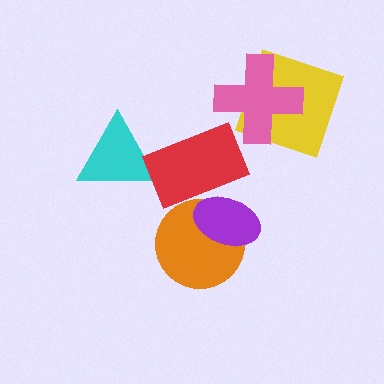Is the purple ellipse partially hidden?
No, no other shape covers it.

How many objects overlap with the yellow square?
1 object overlaps with the yellow square.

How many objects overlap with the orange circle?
2 objects overlap with the orange circle.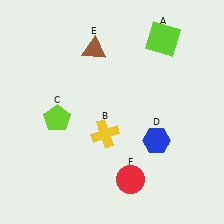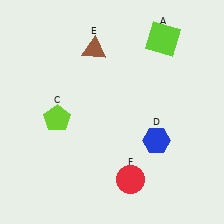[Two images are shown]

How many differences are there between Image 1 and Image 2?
There is 1 difference between the two images.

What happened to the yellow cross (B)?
The yellow cross (B) was removed in Image 2. It was in the bottom-left area of Image 1.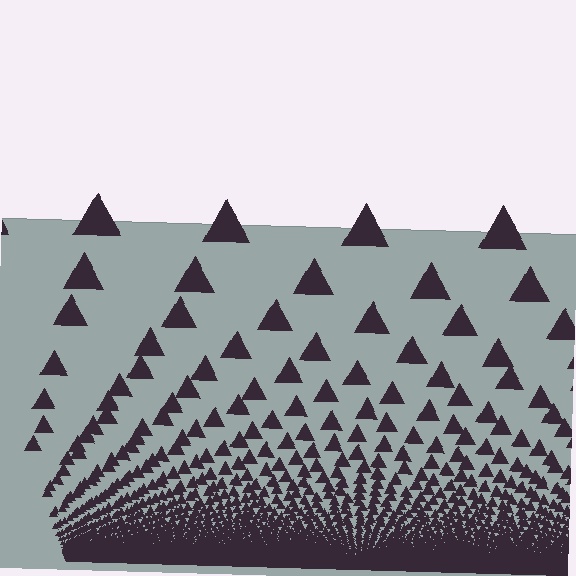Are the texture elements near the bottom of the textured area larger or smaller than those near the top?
Smaller. The gradient is inverted — elements near the bottom are smaller and denser.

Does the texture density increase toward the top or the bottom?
Density increases toward the bottom.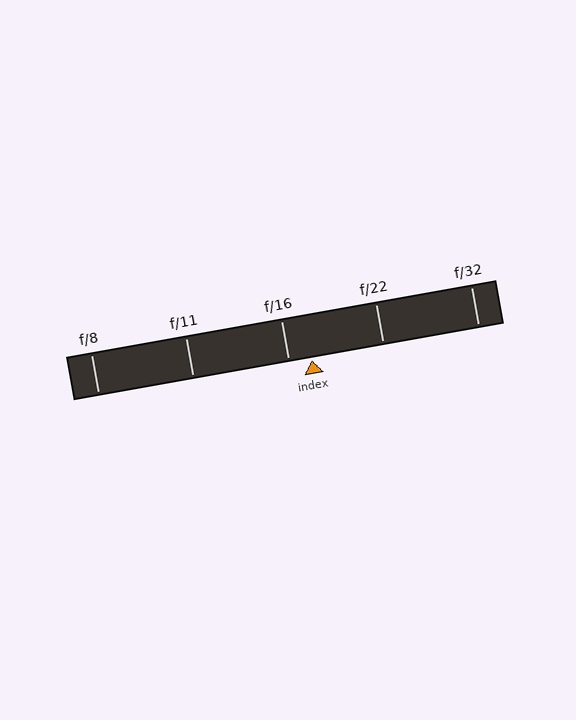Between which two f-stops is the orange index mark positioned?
The index mark is between f/16 and f/22.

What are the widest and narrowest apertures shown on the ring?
The widest aperture shown is f/8 and the narrowest is f/32.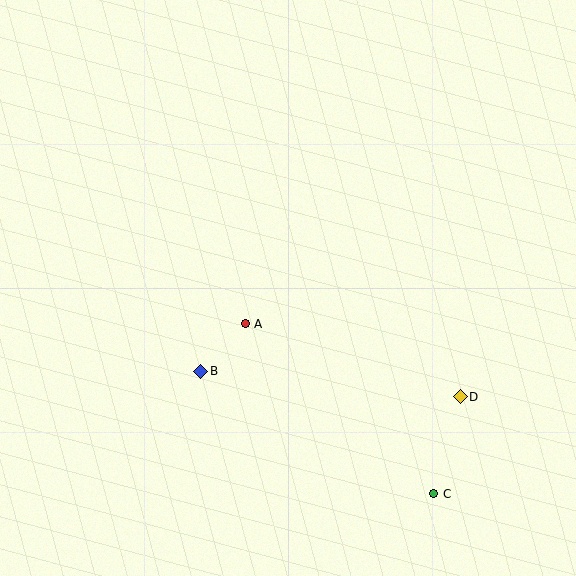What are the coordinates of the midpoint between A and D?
The midpoint between A and D is at (353, 360).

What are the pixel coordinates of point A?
Point A is at (245, 324).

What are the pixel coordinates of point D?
Point D is at (460, 397).